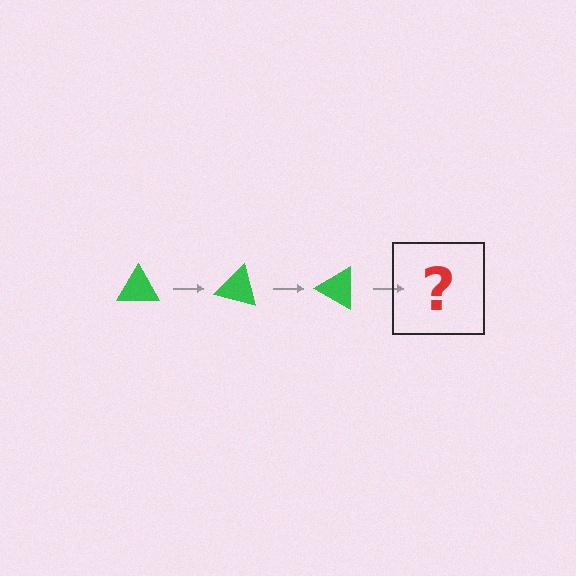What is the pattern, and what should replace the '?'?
The pattern is that the triangle rotates 15 degrees each step. The '?' should be a green triangle rotated 45 degrees.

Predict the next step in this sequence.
The next step is a green triangle rotated 45 degrees.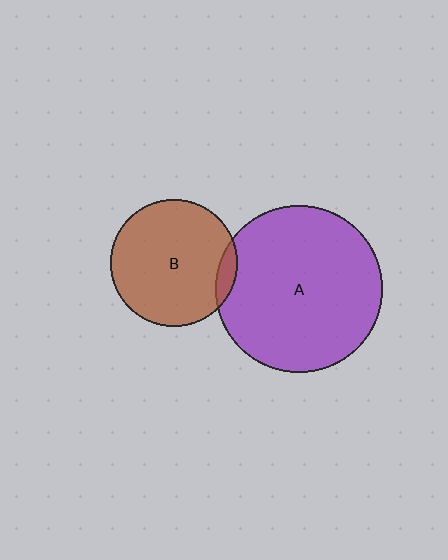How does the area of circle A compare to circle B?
Approximately 1.8 times.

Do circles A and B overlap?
Yes.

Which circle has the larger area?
Circle A (purple).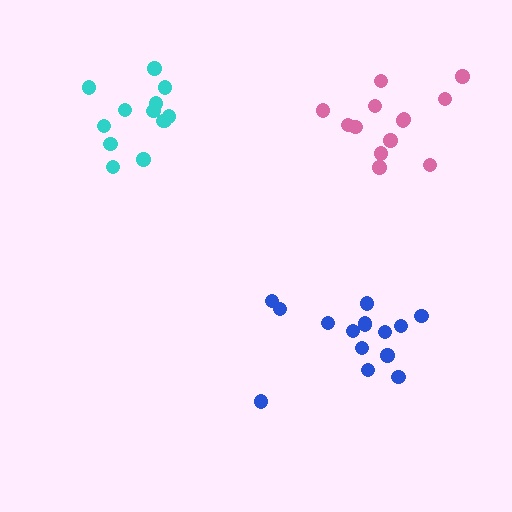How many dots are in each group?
Group 1: 15 dots, Group 2: 13 dots, Group 3: 13 dots (41 total).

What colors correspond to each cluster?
The clusters are colored: blue, pink, cyan.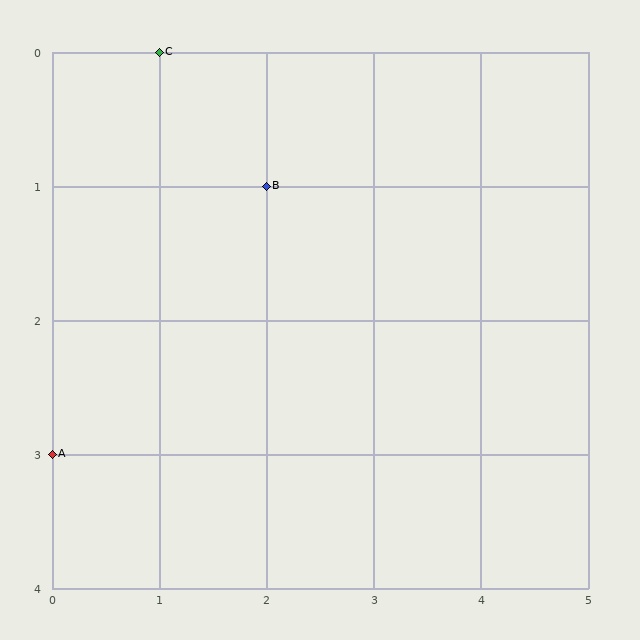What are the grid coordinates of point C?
Point C is at grid coordinates (1, 0).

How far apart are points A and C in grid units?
Points A and C are 1 column and 3 rows apart (about 3.2 grid units diagonally).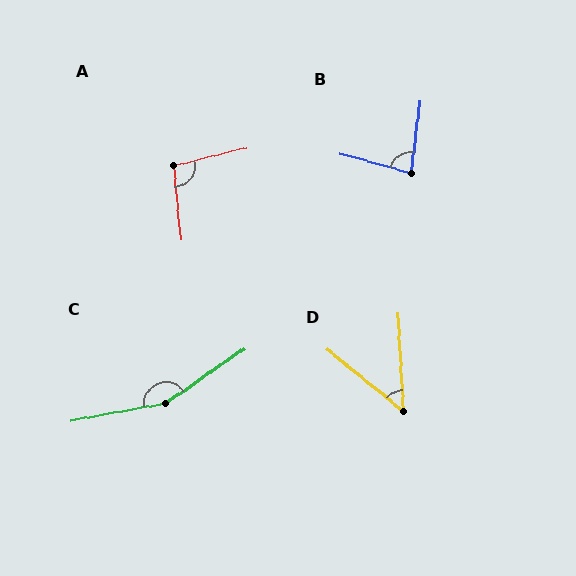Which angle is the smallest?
D, at approximately 48 degrees.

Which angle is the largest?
C, at approximately 156 degrees.